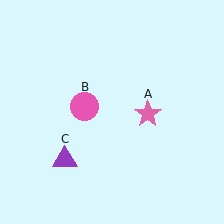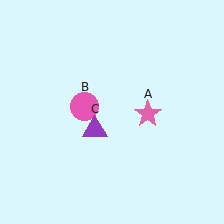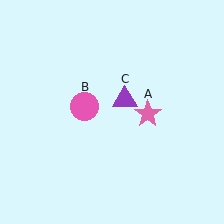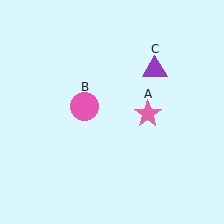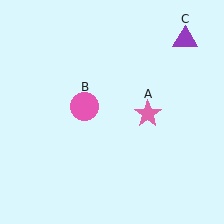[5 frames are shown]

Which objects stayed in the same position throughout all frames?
Pink star (object A) and pink circle (object B) remained stationary.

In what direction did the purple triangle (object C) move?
The purple triangle (object C) moved up and to the right.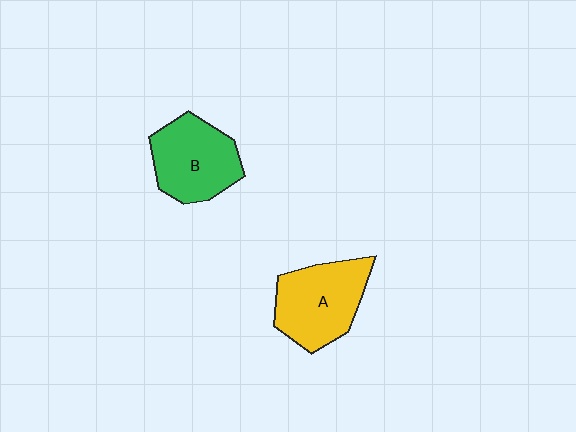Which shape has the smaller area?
Shape B (green).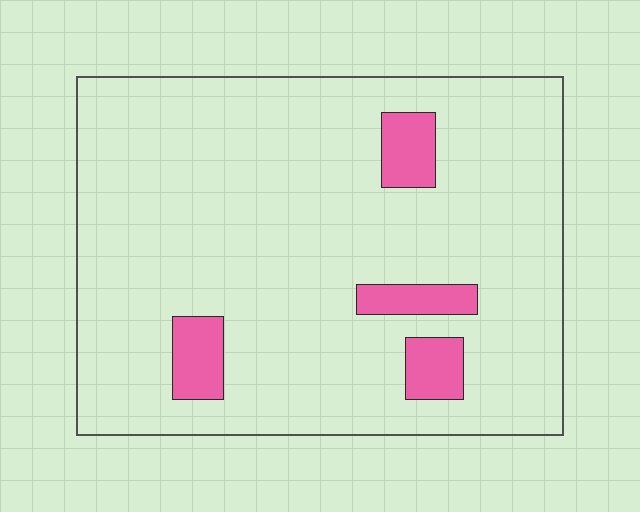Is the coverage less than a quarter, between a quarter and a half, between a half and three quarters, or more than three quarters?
Less than a quarter.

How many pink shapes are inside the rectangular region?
4.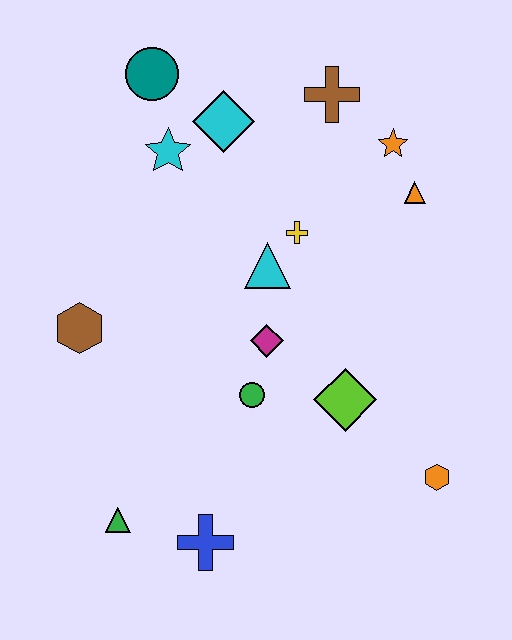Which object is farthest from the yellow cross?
The green triangle is farthest from the yellow cross.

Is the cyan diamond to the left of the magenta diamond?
Yes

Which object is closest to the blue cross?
The green triangle is closest to the blue cross.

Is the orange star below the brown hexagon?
No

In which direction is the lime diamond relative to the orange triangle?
The lime diamond is below the orange triangle.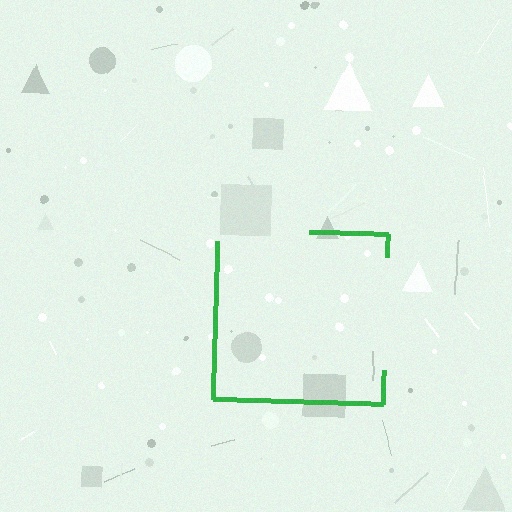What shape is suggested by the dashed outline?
The dashed outline suggests a square.